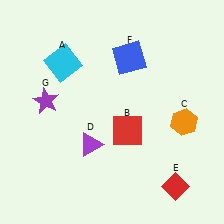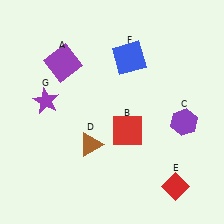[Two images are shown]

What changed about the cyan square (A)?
In Image 1, A is cyan. In Image 2, it changed to purple.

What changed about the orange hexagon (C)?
In Image 1, C is orange. In Image 2, it changed to purple.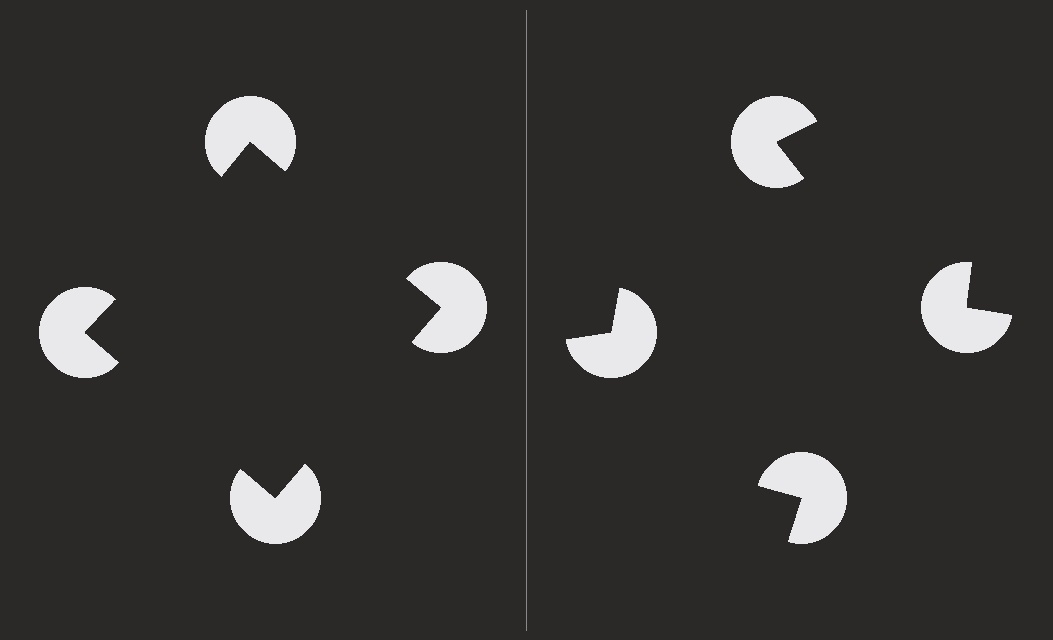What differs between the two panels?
The pac-man discs are positioned identically on both sides; only the wedge orientations differ. On the left they align to a square; on the right they are misaligned.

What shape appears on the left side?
An illusory square.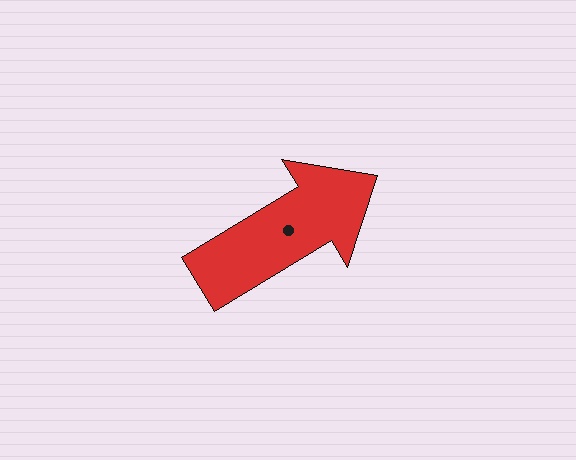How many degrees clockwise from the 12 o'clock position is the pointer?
Approximately 59 degrees.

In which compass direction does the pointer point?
Northeast.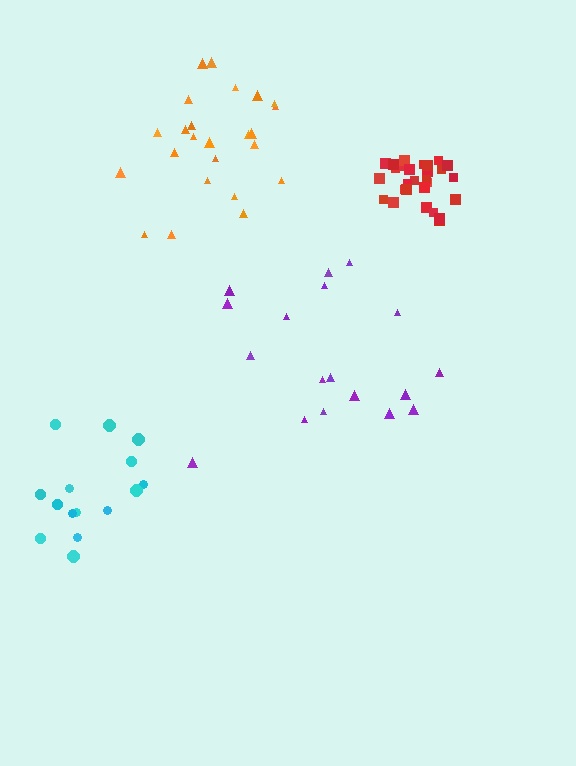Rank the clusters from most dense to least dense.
red, orange, purple, cyan.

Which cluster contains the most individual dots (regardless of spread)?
Red (29).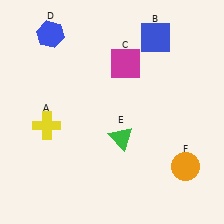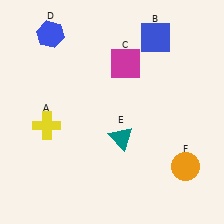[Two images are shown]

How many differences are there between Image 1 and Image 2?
There is 1 difference between the two images.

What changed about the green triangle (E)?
In Image 1, E is green. In Image 2, it changed to teal.